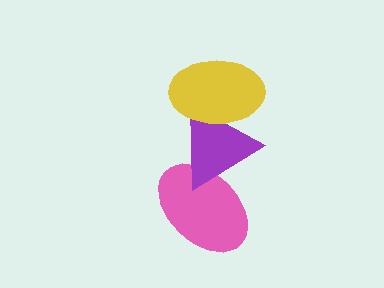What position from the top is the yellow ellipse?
The yellow ellipse is 1st from the top.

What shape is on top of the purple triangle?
The yellow ellipse is on top of the purple triangle.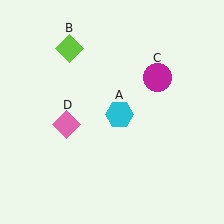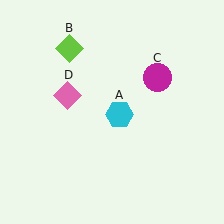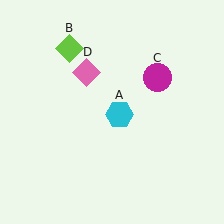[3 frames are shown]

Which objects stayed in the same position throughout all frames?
Cyan hexagon (object A) and lime diamond (object B) and magenta circle (object C) remained stationary.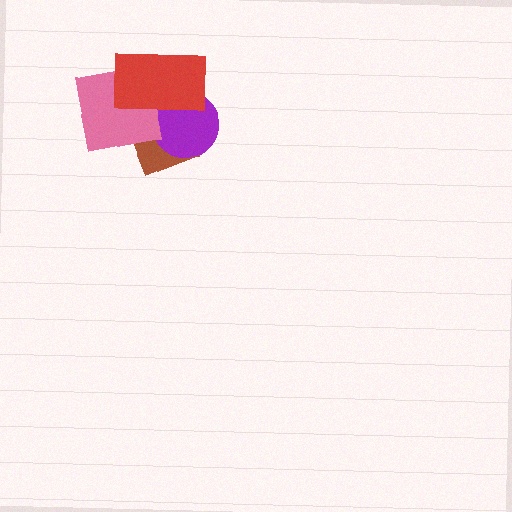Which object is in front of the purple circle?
The red rectangle is in front of the purple circle.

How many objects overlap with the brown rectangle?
3 objects overlap with the brown rectangle.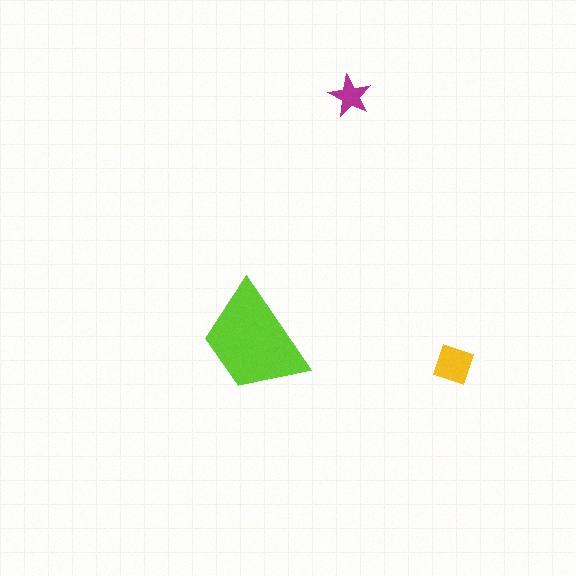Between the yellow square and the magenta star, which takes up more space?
The yellow square.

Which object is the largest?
The lime trapezoid.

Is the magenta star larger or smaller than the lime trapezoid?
Smaller.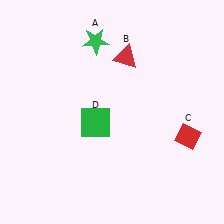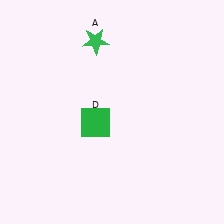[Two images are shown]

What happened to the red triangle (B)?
The red triangle (B) was removed in Image 2. It was in the top-right area of Image 1.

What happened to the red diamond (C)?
The red diamond (C) was removed in Image 2. It was in the bottom-right area of Image 1.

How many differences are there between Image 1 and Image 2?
There are 2 differences between the two images.